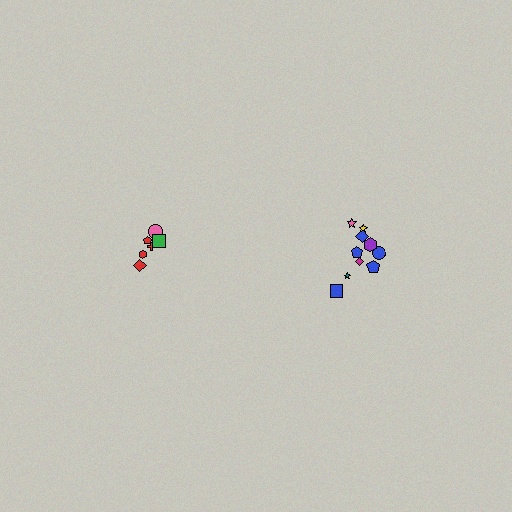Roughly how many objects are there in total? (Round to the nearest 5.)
Roughly 15 objects in total.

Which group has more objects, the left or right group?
The right group.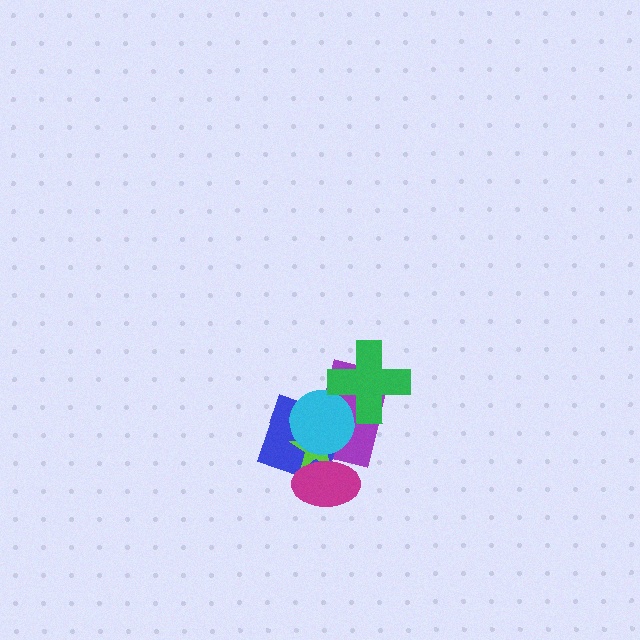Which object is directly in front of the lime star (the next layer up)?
The magenta ellipse is directly in front of the lime star.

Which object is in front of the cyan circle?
The green cross is in front of the cyan circle.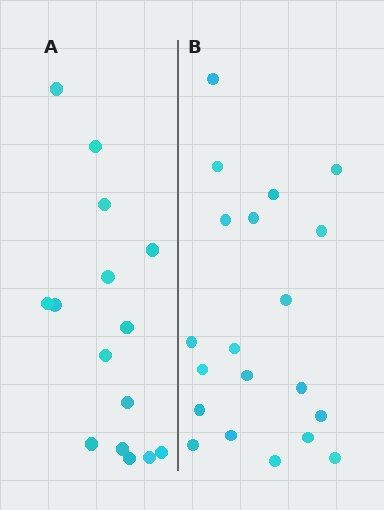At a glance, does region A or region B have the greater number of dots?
Region B (the right region) has more dots.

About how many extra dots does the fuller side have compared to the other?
Region B has about 5 more dots than region A.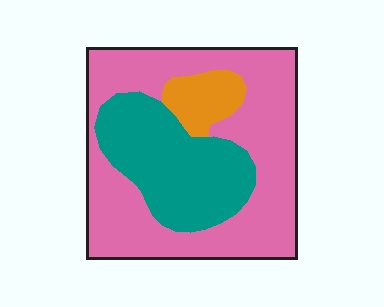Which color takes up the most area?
Pink, at roughly 60%.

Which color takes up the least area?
Orange, at roughly 10%.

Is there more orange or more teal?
Teal.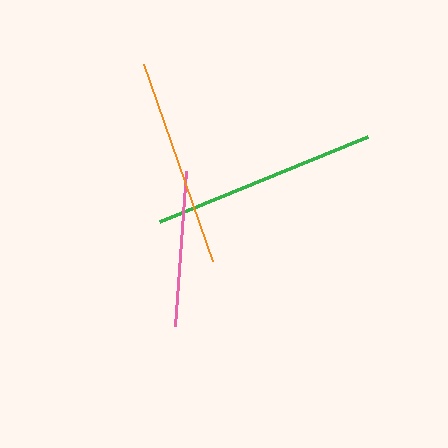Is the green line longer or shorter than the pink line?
The green line is longer than the pink line.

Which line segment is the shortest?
The pink line is the shortest at approximately 156 pixels.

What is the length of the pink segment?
The pink segment is approximately 156 pixels long.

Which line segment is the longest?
The green line is the longest at approximately 225 pixels.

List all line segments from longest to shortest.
From longest to shortest: green, orange, pink.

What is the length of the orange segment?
The orange segment is approximately 209 pixels long.